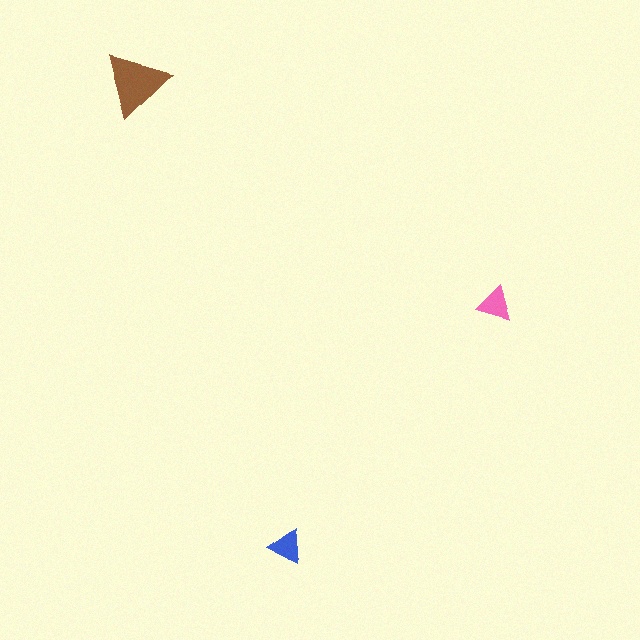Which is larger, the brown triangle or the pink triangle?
The brown one.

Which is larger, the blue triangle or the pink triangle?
The pink one.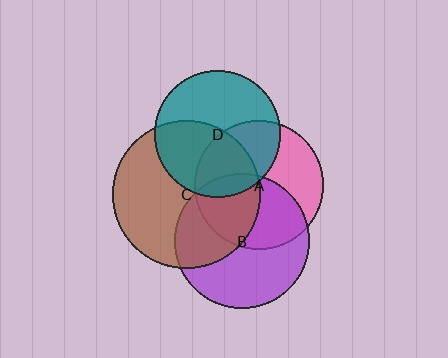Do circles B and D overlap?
Yes.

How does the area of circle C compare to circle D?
Approximately 1.4 times.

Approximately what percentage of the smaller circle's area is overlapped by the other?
Approximately 10%.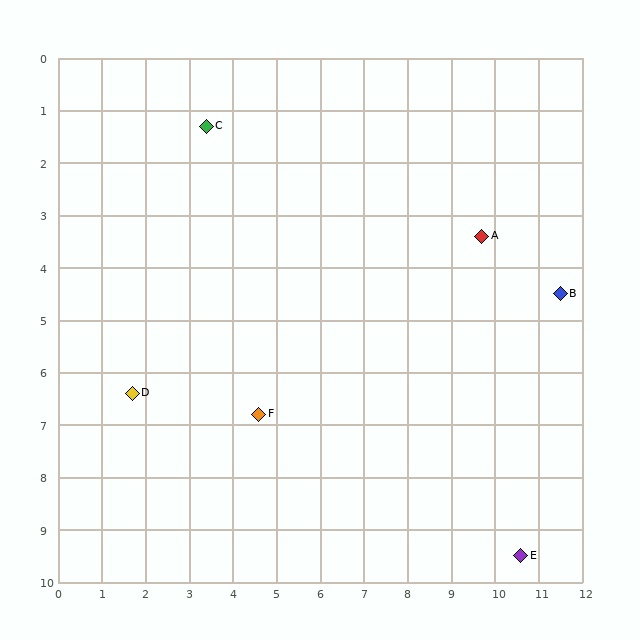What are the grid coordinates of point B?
Point B is at approximately (11.5, 4.5).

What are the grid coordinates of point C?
Point C is at approximately (3.4, 1.3).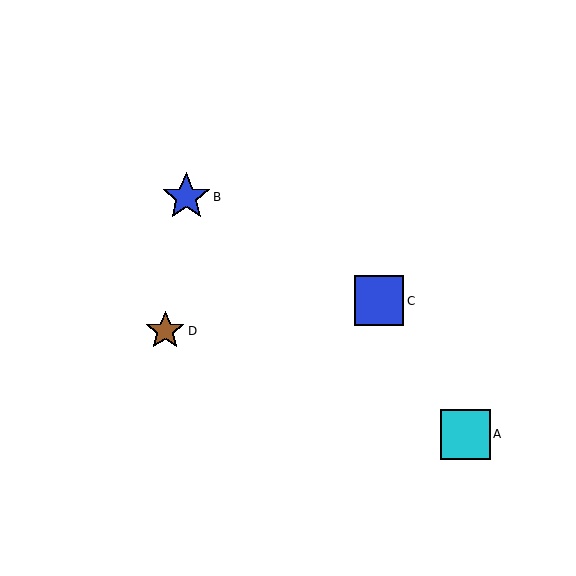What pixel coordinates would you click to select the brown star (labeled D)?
Click at (165, 331) to select the brown star D.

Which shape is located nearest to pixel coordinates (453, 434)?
The cyan square (labeled A) at (466, 434) is nearest to that location.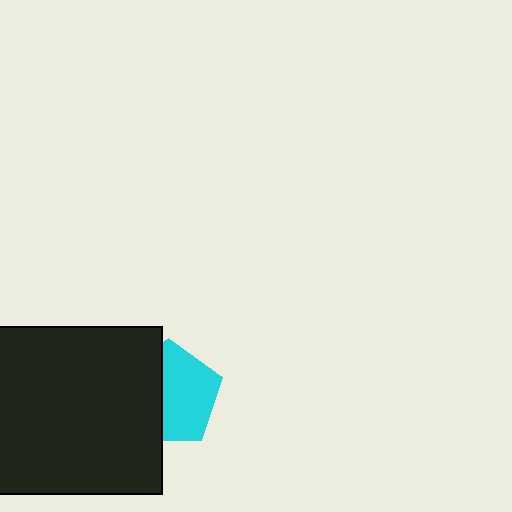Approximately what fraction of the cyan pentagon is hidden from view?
Roughly 43% of the cyan pentagon is hidden behind the black rectangle.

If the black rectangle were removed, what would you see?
You would see the complete cyan pentagon.